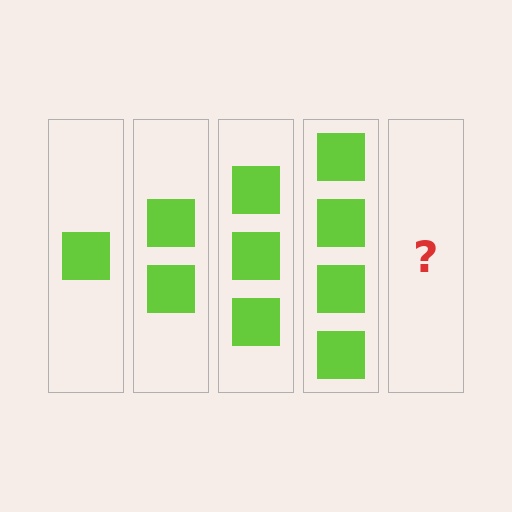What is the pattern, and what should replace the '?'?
The pattern is that each step adds one more square. The '?' should be 5 squares.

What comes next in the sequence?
The next element should be 5 squares.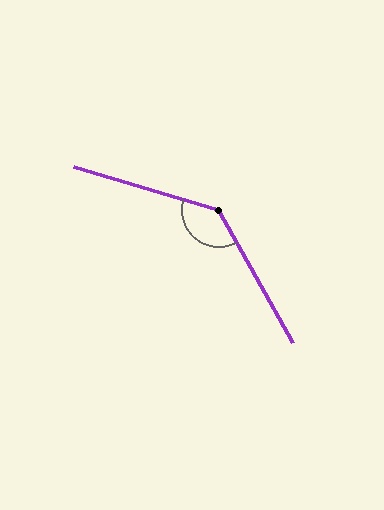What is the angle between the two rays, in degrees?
Approximately 136 degrees.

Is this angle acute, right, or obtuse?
It is obtuse.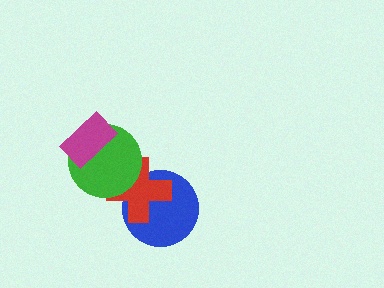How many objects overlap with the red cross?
2 objects overlap with the red cross.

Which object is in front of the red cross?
The green circle is in front of the red cross.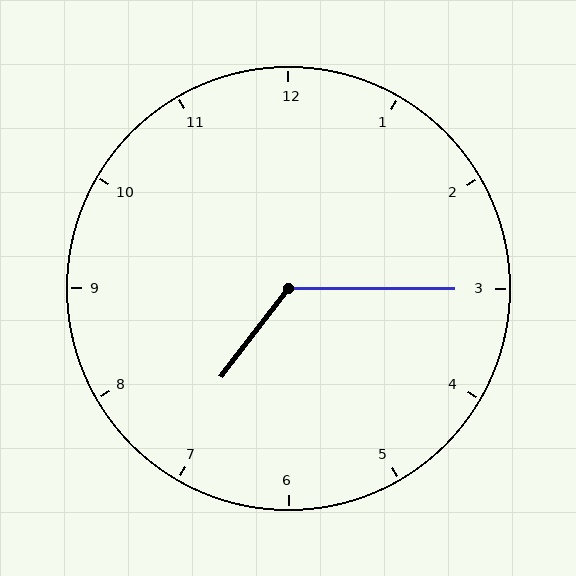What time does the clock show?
7:15.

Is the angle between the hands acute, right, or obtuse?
It is obtuse.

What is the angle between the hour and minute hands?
Approximately 128 degrees.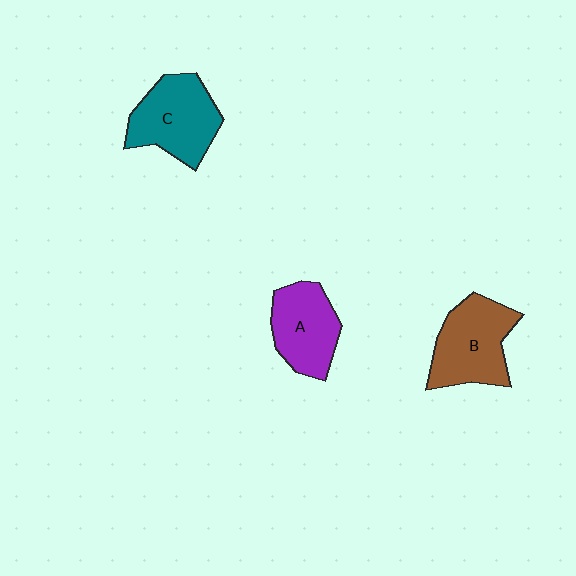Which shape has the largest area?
Shape B (brown).